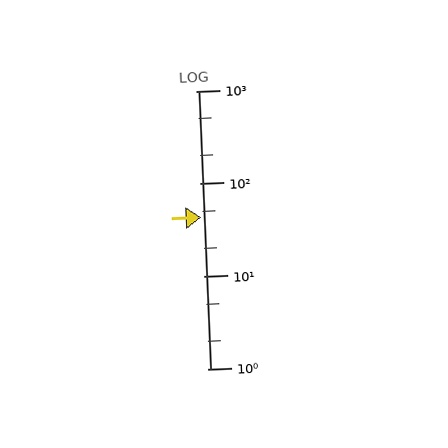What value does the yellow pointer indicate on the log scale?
The pointer indicates approximately 43.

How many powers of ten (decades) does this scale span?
The scale spans 3 decades, from 1 to 1000.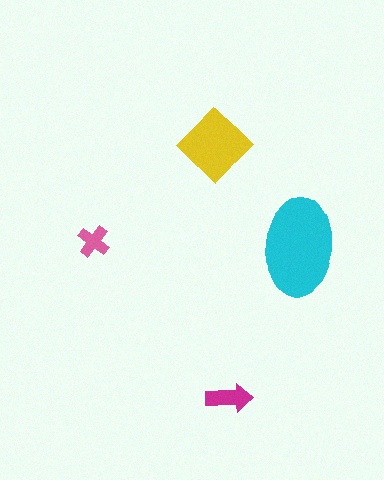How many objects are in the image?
There are 4 objects in the image.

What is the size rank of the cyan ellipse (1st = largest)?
1st.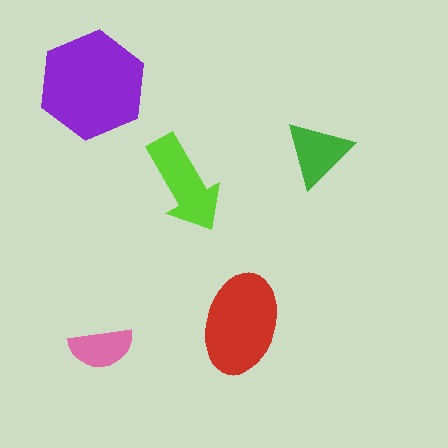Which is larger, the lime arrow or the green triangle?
The lime arrow.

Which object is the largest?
The purple hexagon.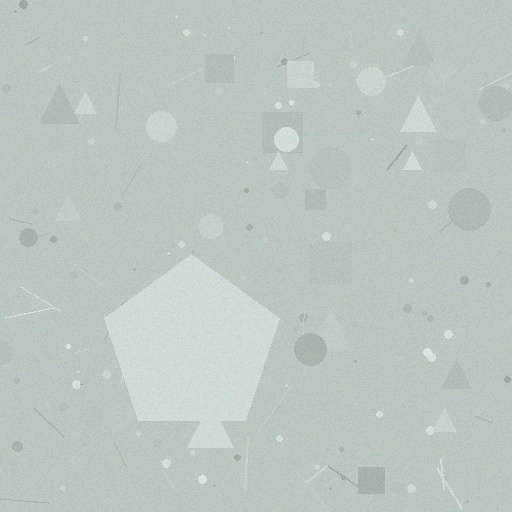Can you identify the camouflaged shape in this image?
The camouflaged shape is a pentagon.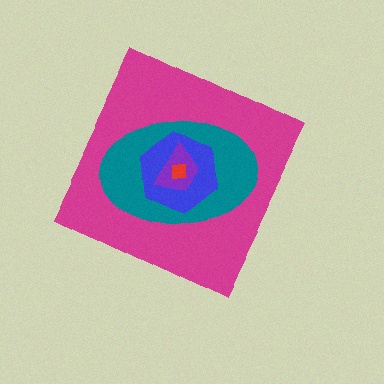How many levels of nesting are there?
5.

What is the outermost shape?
The magenta diamond.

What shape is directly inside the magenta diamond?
The teal ellipse.